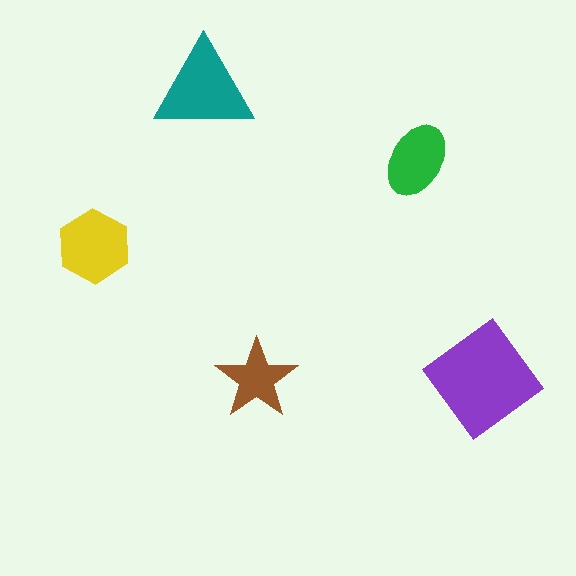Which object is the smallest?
The brown star.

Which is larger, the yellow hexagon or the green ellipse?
The yellow hexagon.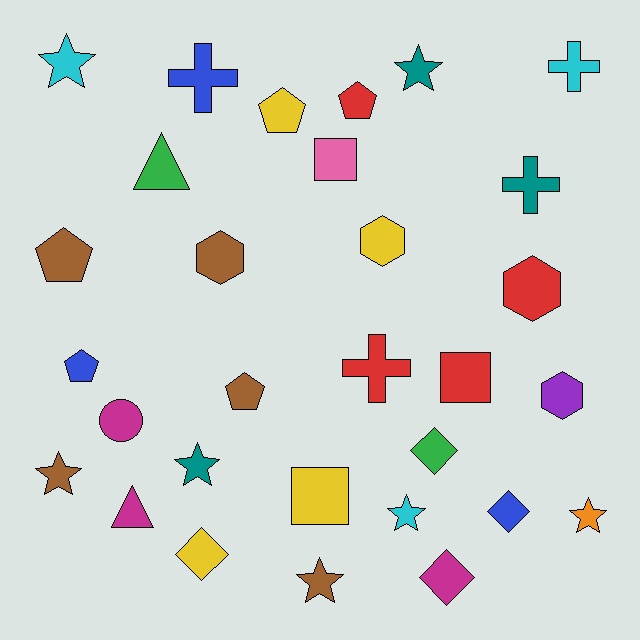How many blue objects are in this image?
There are 3 blue objects.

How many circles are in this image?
There is 1 circle.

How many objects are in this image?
There are 30 objects.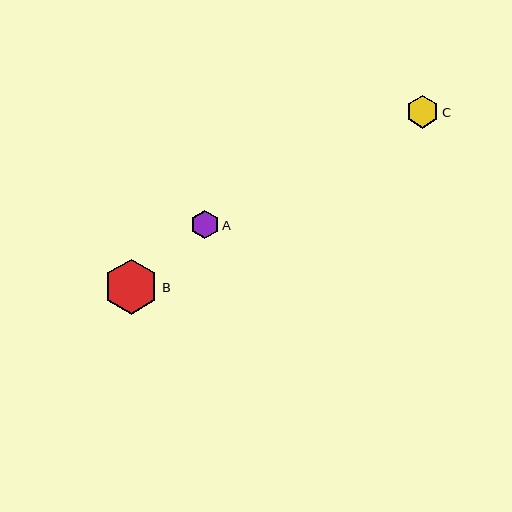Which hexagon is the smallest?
Hexagon A is the smallest with a size of approximately 29 pixels.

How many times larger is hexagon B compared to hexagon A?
Hexagon B is approximately 1.9 times the size of hexagon A.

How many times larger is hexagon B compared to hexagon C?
Hexagon B is approximately 1.7 times the size of hexagon C.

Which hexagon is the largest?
Hexagon B is the largest with a size of approximately 55 pixels.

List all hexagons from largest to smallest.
From largest to smallest: B, C, A.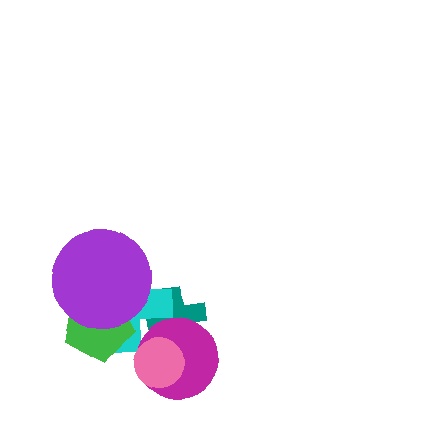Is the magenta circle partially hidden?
Yes, it is partially covered by another shape.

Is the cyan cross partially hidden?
Yes, it is partially covered by another shape.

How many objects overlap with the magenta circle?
3 objects overlap with the magenta circle.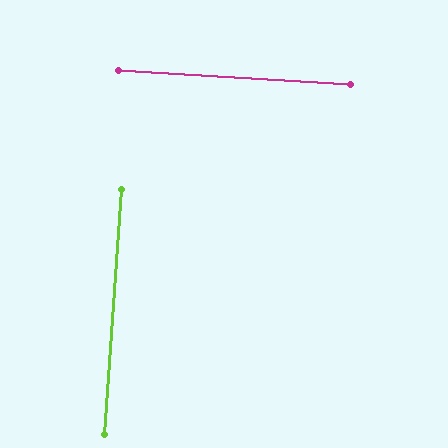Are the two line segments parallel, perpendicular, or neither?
Perpendicular — they meet at approximately 90°.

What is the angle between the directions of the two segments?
Approximately 90 degrees.